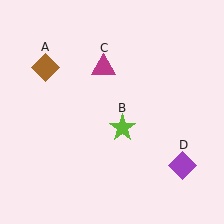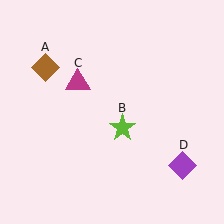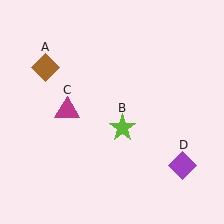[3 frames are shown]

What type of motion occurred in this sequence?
The magenta triangle (object C) rotated counterclockwise around the center of the scene.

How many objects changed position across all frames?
1 object changed position: magenta triangle (object C).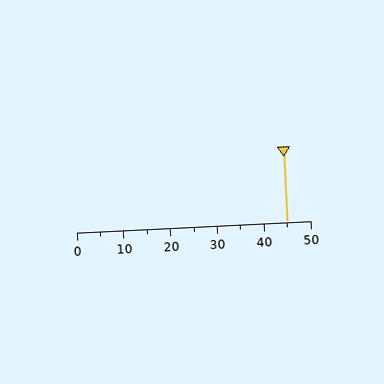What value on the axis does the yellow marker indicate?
The marker indicates approximately 45.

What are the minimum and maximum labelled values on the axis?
The axis runs from 0 to 50.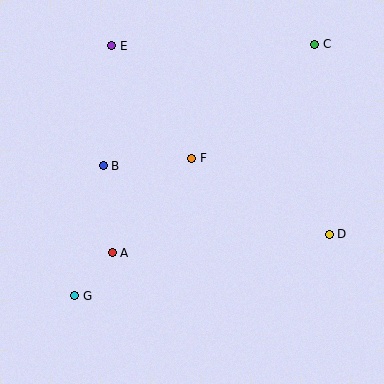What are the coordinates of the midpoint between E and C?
The midpoint between E and C is at (213, 45).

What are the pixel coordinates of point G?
Point G is at (75, 296).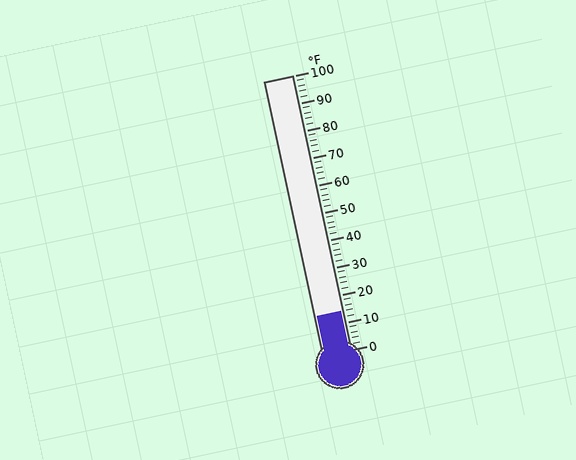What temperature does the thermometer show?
The thermometer shows approximately 14°F.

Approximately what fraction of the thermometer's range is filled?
The thermometer is filled to approximately 15% of its range.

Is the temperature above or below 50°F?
The temperature is below 50°F.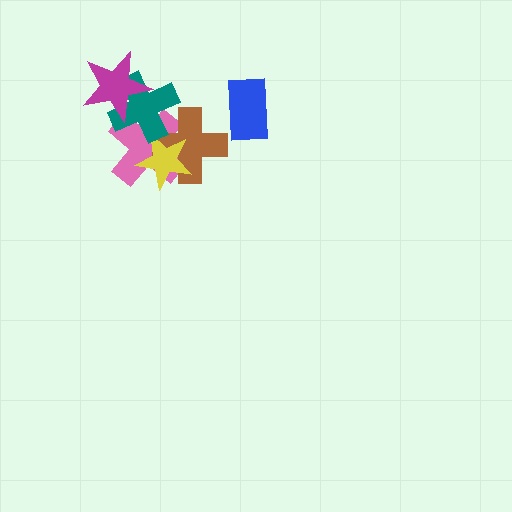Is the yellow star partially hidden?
Yes, it is partially covered by another shape.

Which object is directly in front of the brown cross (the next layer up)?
The yellow star is directly in front of the brown cross.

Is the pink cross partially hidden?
Yes, it is partially covered by another shape.